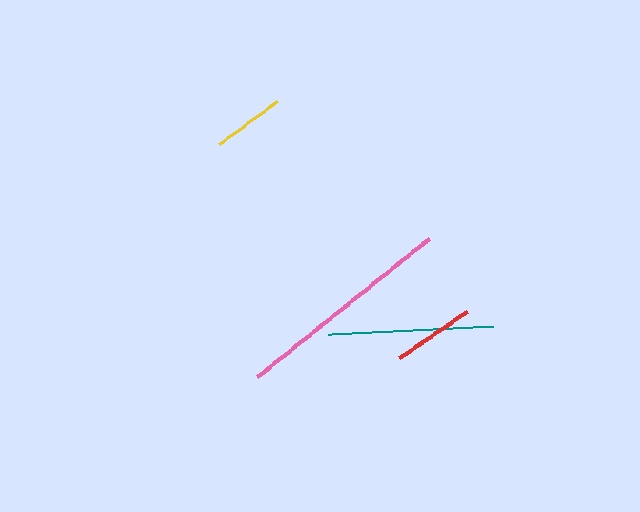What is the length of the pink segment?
The pink segment is approximately 221 pixels long.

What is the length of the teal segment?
The teal segment is approximately 165 pixels long.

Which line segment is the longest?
The pink line is the longest at approximately 221 pixels.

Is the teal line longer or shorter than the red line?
The teal line is longer than the red line.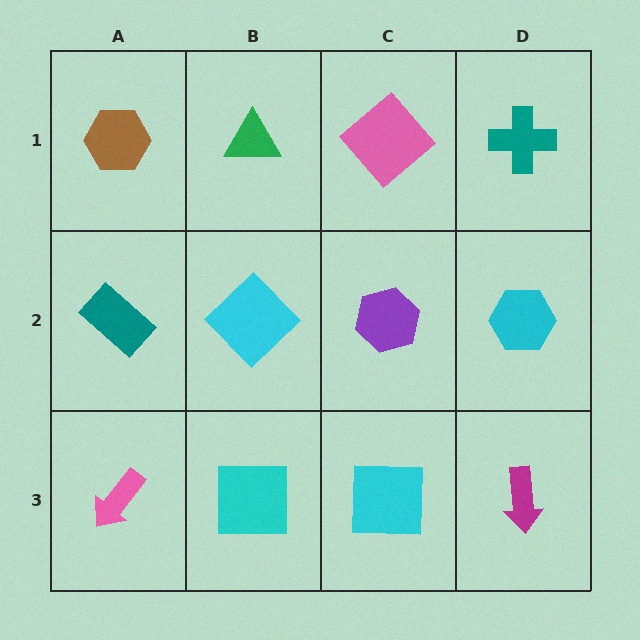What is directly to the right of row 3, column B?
A cyan square.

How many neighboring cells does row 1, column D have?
2.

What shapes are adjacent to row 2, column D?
A teal cross (row 1, column D), a magenta arrow (row 3, column D), a purple hexagon (row 2, column C).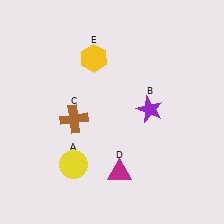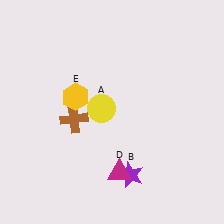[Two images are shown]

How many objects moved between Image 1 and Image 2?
3 objects moved between the two images.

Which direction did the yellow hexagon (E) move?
The yellow hexagon (E) moved down.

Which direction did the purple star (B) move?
The purple star (B) moved down.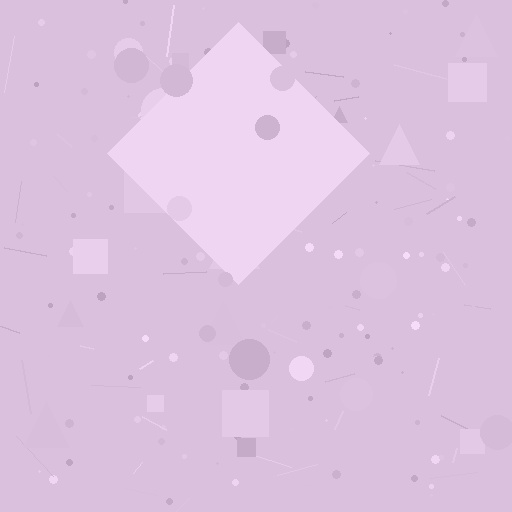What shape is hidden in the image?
A diamond is hidden in the image.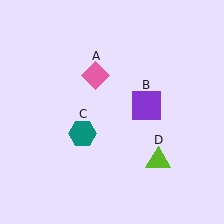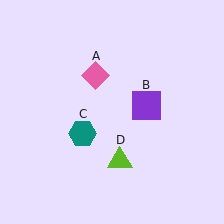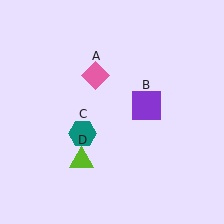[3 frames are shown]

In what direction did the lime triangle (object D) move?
The lime triangle (object D) moved left.